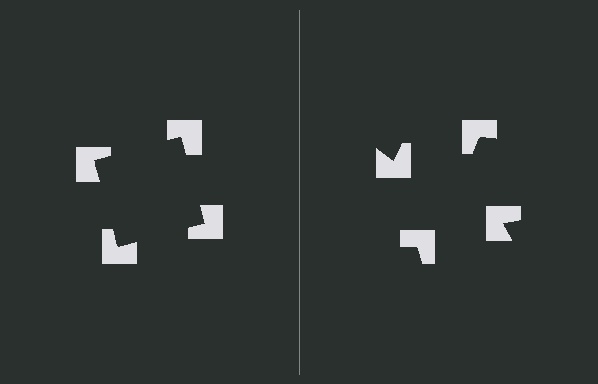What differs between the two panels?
The notched squares are positioned identically on both sides; only the wedge orientations differ. On the left they align to a square; on the right they are misaligned.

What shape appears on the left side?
An illusory square.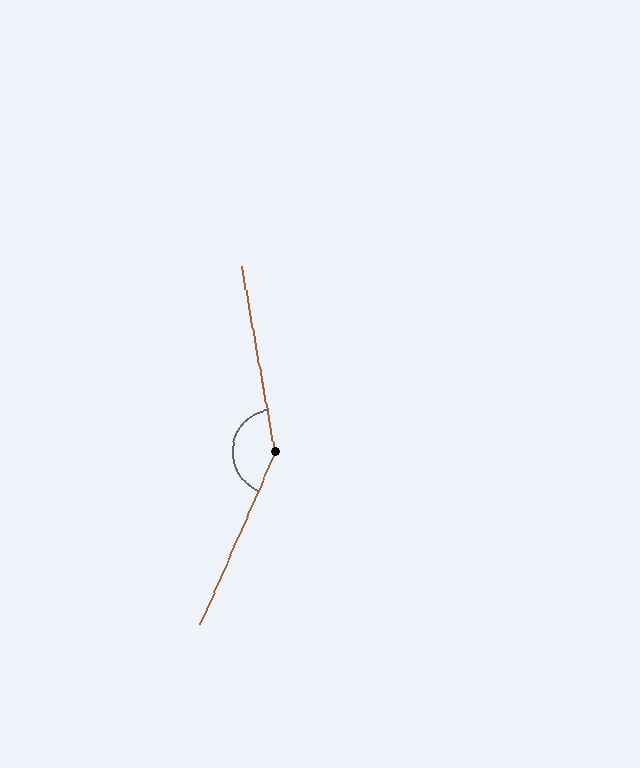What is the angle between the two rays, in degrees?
Approximately 147 degrees.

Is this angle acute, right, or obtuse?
It is obtuse.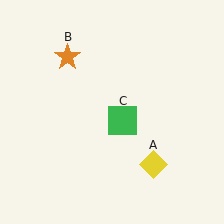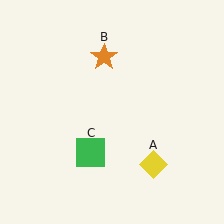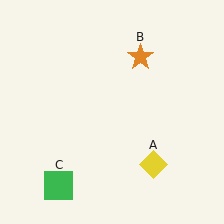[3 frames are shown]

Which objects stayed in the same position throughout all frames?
Yellow diamond (object A) remained stationary.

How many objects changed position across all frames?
2 objects changed position: orange star (object B), green square (object C).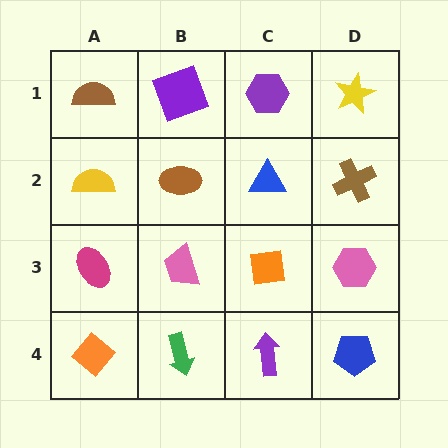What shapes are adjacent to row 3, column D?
A brown cross (row 2, column D), a blue pentagon (row 4, column D), an orange square (row 3, column C).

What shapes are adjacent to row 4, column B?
A pink trapezoid (row 3, column B), an orange diamond (row 4, column A), a purple arrow (row 4, column C).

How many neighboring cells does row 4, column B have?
3.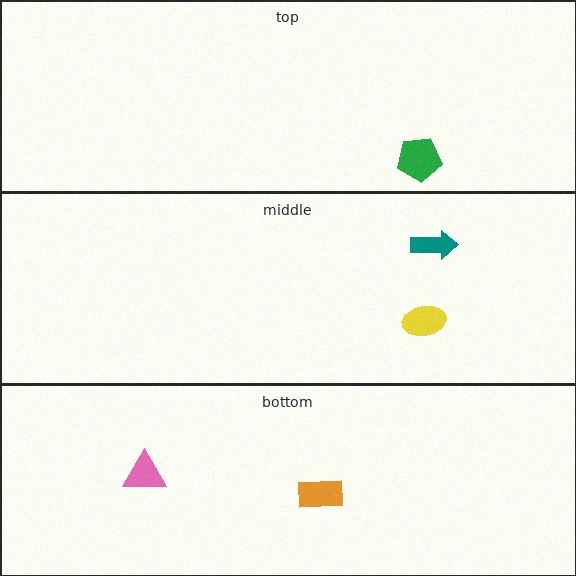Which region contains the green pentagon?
The top region.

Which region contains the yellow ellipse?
The middle region.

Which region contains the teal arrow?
The middle region.